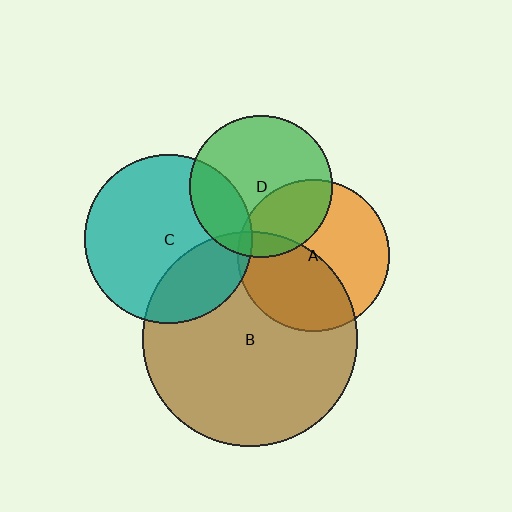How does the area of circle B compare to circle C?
Approximately 1.6 times.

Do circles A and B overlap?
Yes.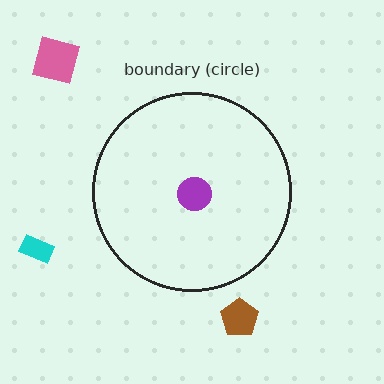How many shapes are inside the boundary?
1 inside, 3 outside.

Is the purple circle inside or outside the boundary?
Inside.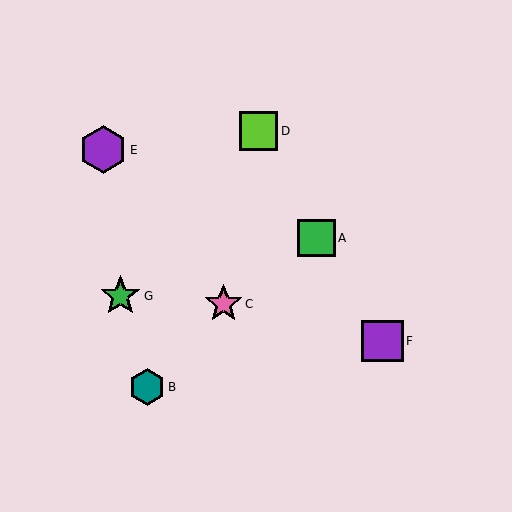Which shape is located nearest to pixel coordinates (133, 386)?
The teal hexagon (labeled B) at (147, 387) is nearest to that location.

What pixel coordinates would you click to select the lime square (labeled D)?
Click at (258, 131) to select the lime square D.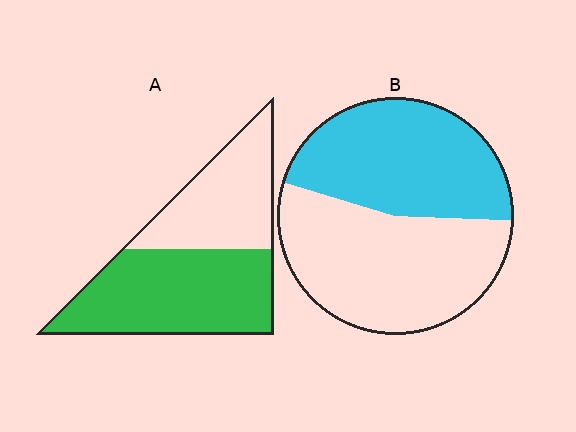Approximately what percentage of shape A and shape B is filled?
A is approximately 60% and B is approximately 45%.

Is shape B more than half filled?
No.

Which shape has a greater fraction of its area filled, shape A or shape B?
Shape A.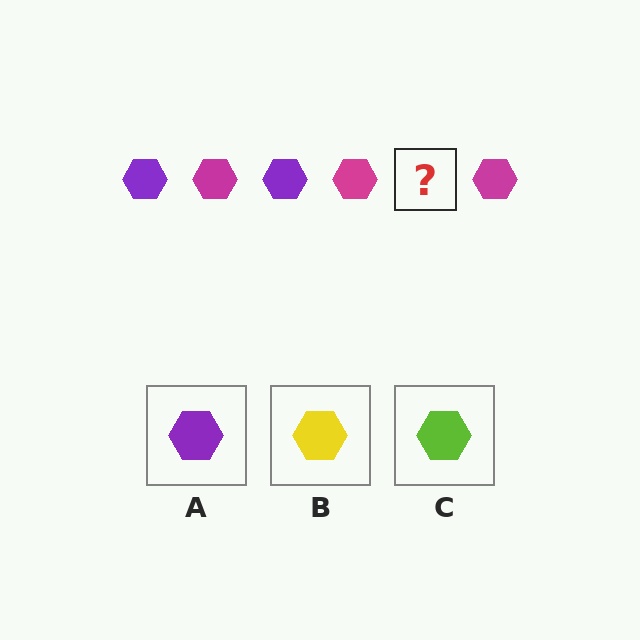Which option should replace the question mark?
Option A.